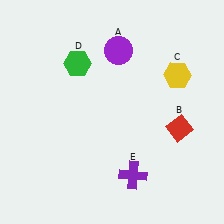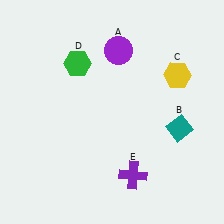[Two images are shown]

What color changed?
The diamond (B) changed from red in Image 1 to teal in Image 2.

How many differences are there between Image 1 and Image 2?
There is 1 difference between the two images.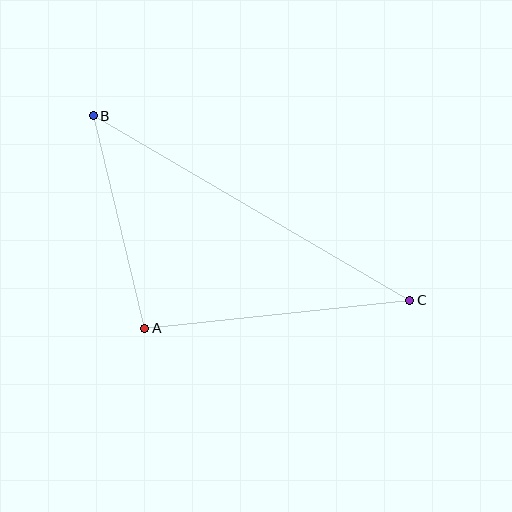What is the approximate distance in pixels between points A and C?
The distance between A and C is approximately 267 pixels.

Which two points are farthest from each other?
Points B and C are farthest from each other.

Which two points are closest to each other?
Points A and B are closest to each other.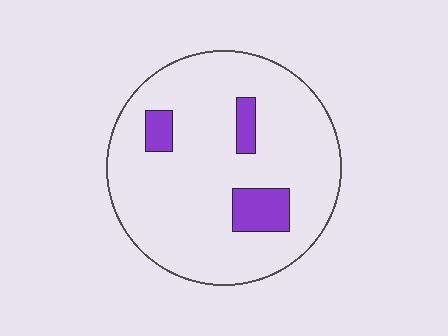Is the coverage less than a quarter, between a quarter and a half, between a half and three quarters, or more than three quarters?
Less than a quarter.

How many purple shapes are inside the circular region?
3.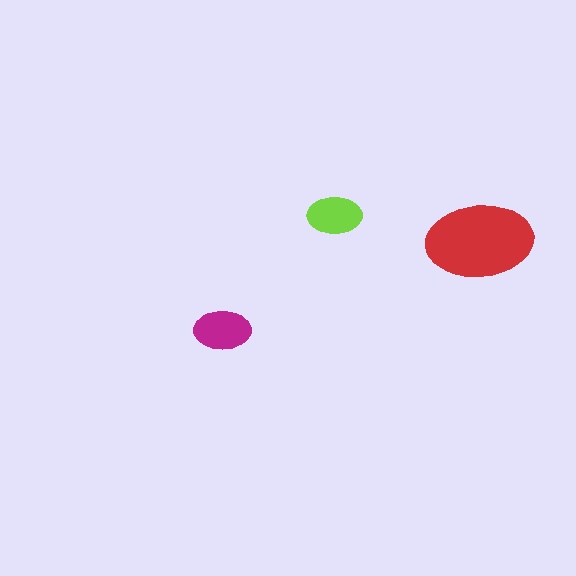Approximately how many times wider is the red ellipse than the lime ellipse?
About 2 times wider.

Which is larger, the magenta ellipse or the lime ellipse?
The magenta one.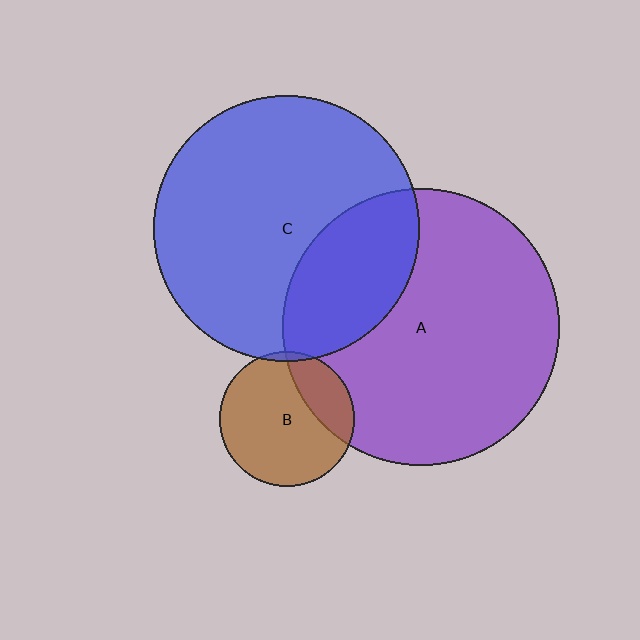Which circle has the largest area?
Circle A (purple).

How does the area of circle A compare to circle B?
Approximately 4.2 times.